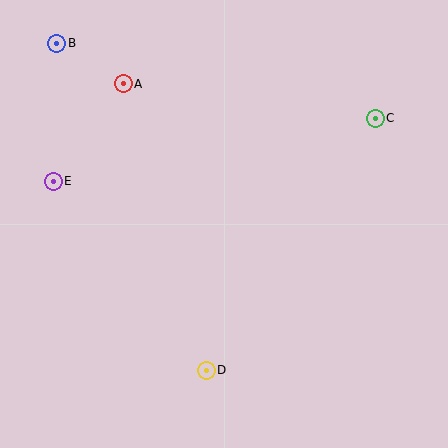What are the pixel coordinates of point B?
Point B is at (57, 43).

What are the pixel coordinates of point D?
Point D is at (206, 370).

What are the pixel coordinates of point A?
Point A is at (123, 84).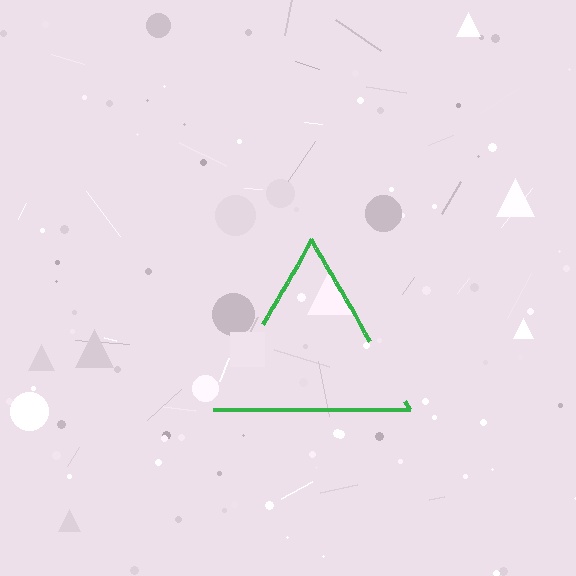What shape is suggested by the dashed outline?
The dashed outline suggests a triangle.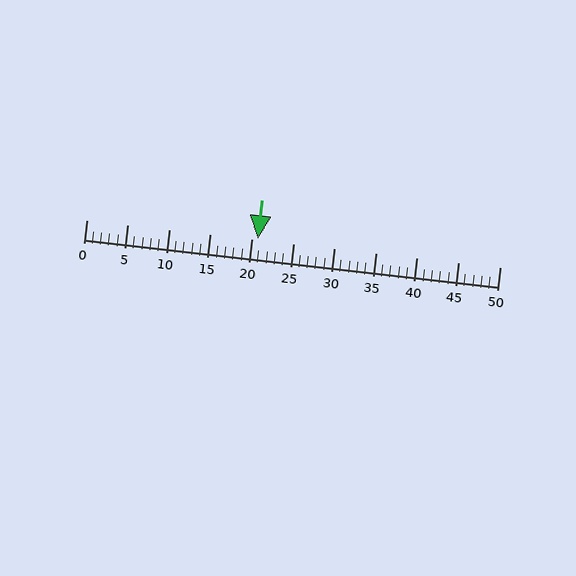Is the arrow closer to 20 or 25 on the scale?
The arrow is closer to 20.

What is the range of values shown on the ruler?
The ruler shows values from 0 to 50.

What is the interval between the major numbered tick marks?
The major tick marks are spaced 5 units apart.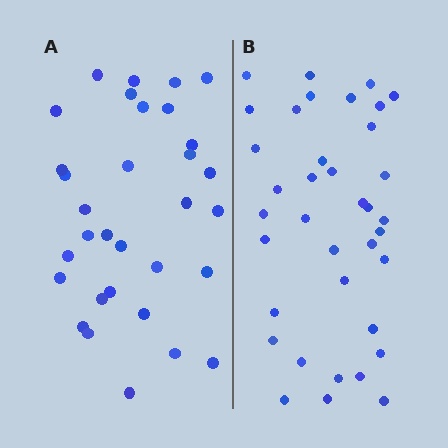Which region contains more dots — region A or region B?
Region B (the right region) has more dots.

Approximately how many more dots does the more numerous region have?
Region B has about 5 more dots than region A.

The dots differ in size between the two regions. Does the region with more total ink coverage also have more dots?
No. Region A has more total ink coverage because its dots are larger, but region B actually contains more individual dots. Total area can be misleading — the number of items is what matters here.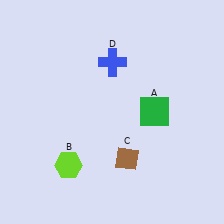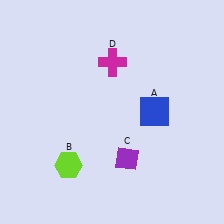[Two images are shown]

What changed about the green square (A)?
In Image 1, A is green. In Image 2, it changed to blue.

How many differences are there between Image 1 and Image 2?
There are 3 differences between the two images.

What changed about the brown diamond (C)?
In Image 1, C is brown. In Image 2, it changed to purple.